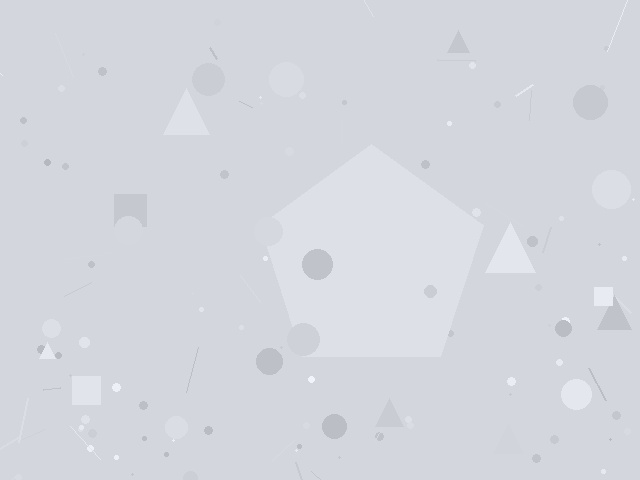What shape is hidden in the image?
A pentagon is hidden in the image.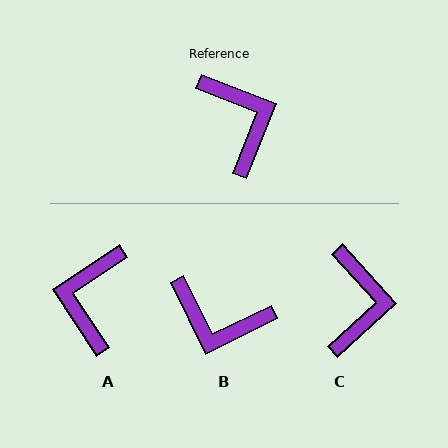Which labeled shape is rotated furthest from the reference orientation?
A, about 145 degrees away.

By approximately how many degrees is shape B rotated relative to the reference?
Approximately 133 degrees clockwise.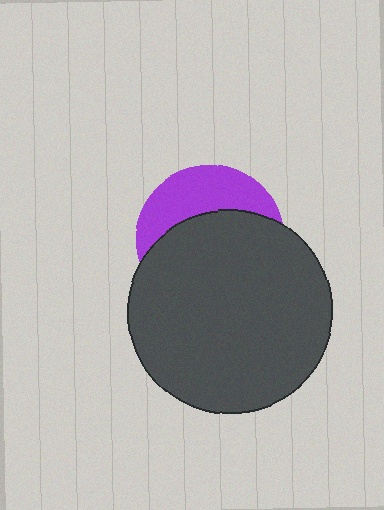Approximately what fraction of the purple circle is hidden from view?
Roughly 65% of the purple circle is hidden behind the dark gray circle.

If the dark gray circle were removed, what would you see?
You would see the complete purple circle.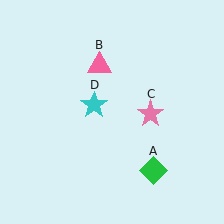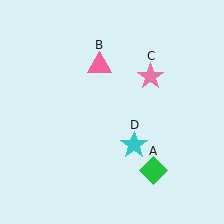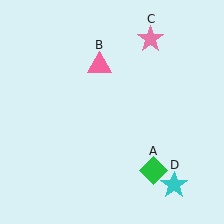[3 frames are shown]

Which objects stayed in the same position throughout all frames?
Green diamond (object A) and pink triangle (object B) remained stationary.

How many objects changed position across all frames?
2 objects changed position: pink star (object C), cyan star (object D).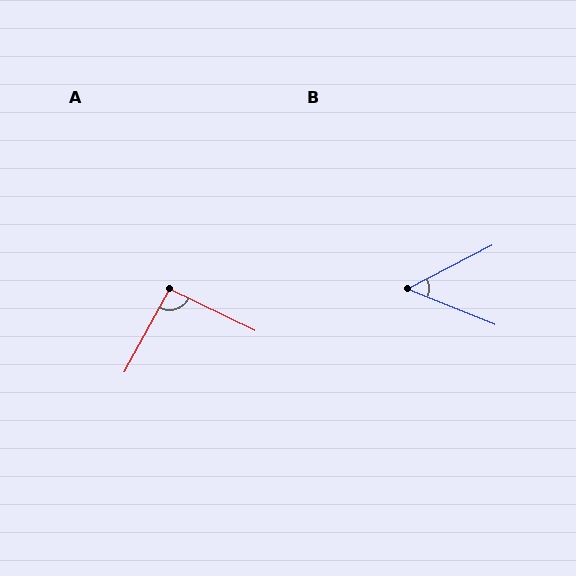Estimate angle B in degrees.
Approximately 49 degrees.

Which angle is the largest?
A, at approximately 93 degrees.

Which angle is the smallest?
B, at approximately 49 degrees.